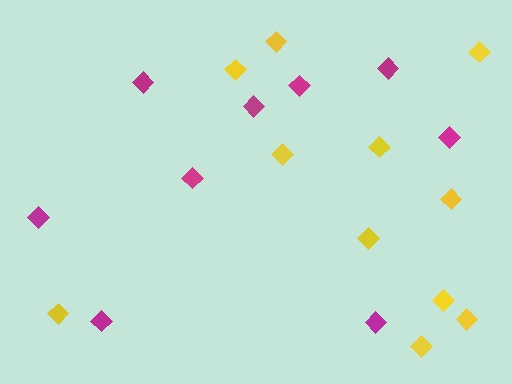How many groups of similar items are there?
There are 2 groups: one group of yellow diamonds (11) and one group of magenta diamonds (9).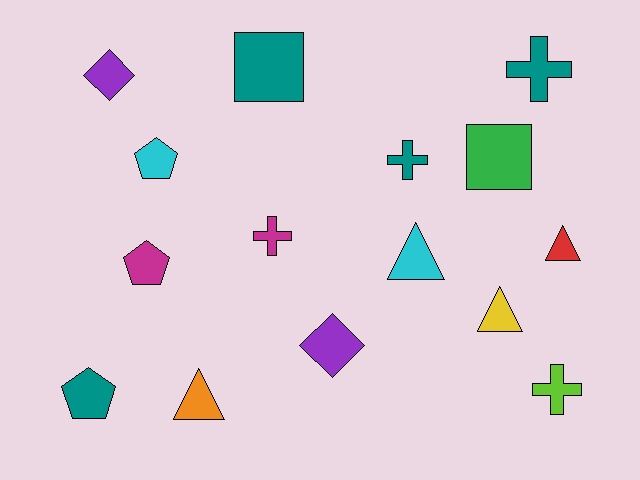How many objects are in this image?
There are 15 objects.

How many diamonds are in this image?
There are 2 diamonds.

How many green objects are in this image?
There is 1 green object.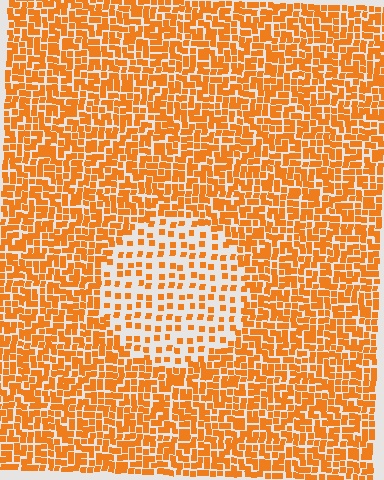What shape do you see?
I see a circle.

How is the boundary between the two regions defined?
The boundary is defined by a change in element density (approximately 2.4x ratio). All elements are the same color, size, and shape.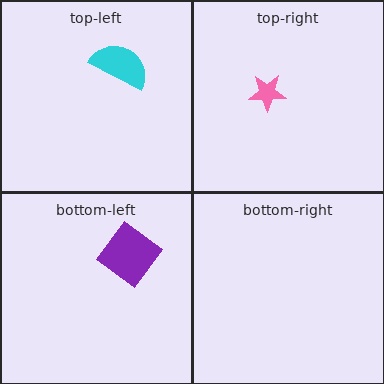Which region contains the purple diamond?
The bottom-left region.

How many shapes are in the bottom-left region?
1.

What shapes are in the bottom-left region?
The purple diamond.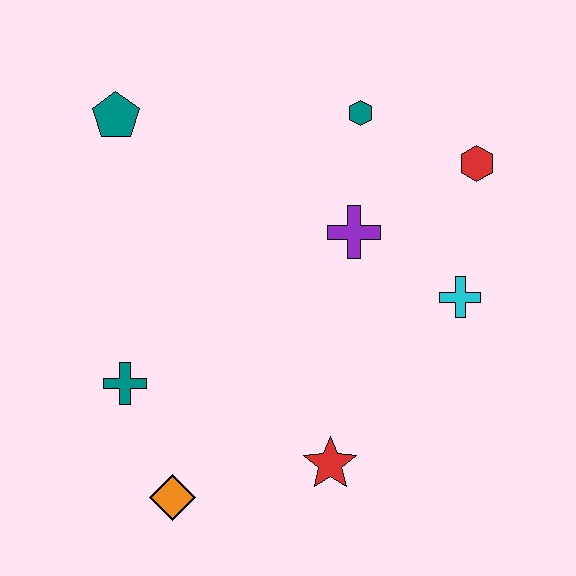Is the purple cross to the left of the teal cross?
No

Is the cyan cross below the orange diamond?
No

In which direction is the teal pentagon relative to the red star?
The teal pentagon is above the red star.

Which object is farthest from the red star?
The teal pentagon is farthest from the red star.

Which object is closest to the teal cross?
The orange diamond is closest to the teal cross.